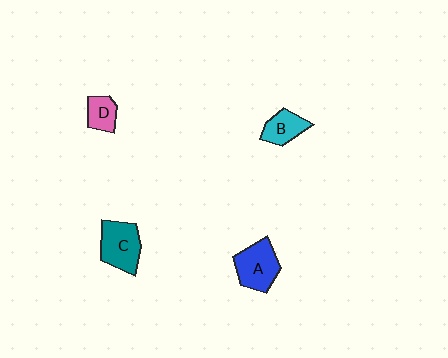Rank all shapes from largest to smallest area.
From largest to smallest: C (teal), A (blue), B (cyan), D (pink).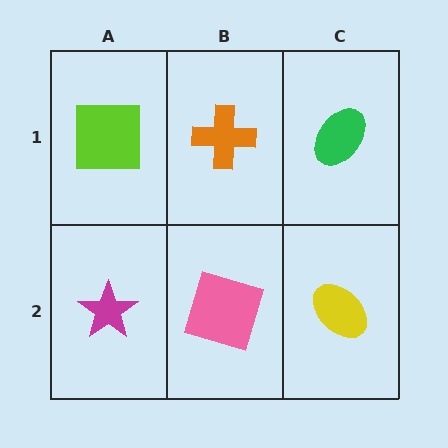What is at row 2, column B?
A pink square.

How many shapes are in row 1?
3 shapes.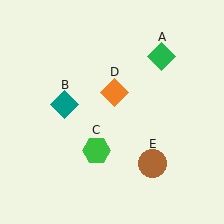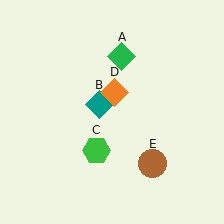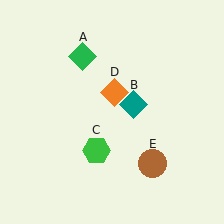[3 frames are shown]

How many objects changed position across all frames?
2 objects changed position: green diamond (object A), teal diamond (object B).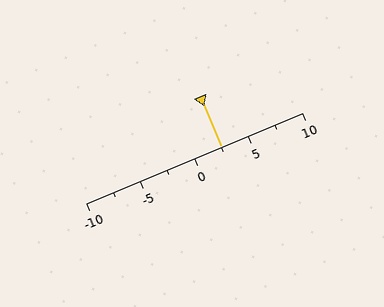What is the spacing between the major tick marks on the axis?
The major ticks are spaced 5 apart.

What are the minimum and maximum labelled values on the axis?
The axis runs from -10 to 10.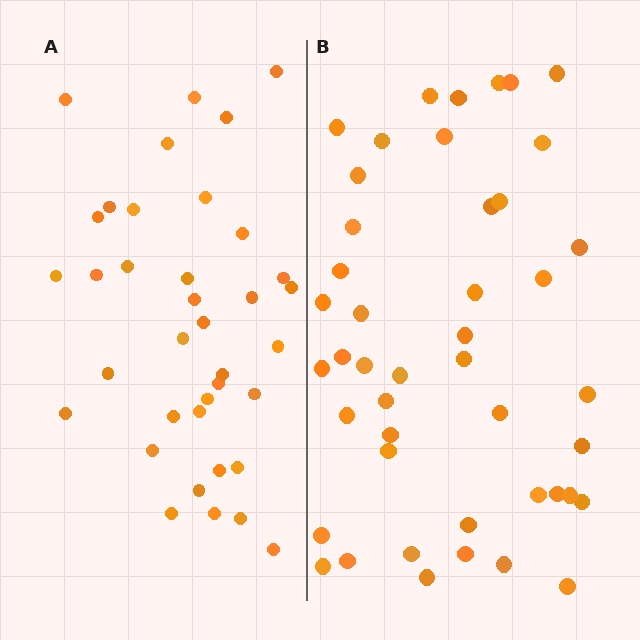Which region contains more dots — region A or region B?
Region B (the right region) has more dots.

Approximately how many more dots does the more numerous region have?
Region B has roughly 8 or so more dots than region A.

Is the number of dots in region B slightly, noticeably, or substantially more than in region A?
Region B has only slightly more — the two regions are fairly close. The ratio is roughly 1.2 to 1.